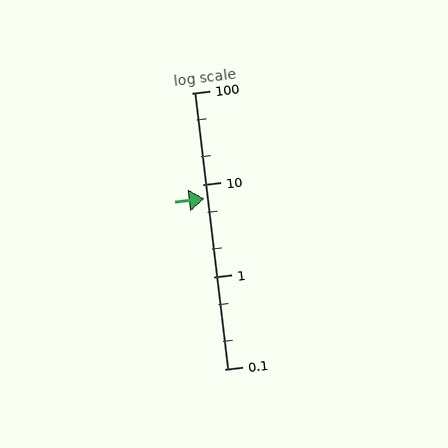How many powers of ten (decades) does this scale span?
The scale spans 3 decades, from 0.1 to 100.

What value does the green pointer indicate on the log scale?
The pointer indicates approximately 7.1.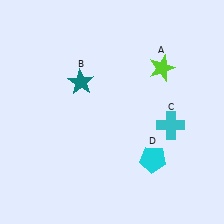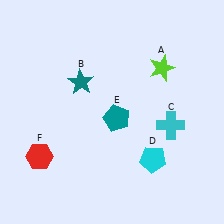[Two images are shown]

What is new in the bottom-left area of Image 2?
A red hexagon (F) was added in the bottom-left area of Image 2.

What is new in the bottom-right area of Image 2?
A teal pentagon (E) was added in the bottom-right area of Image 2.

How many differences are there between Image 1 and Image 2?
There are 2 differences between the two images.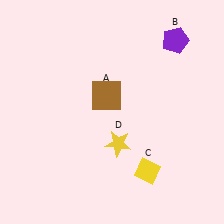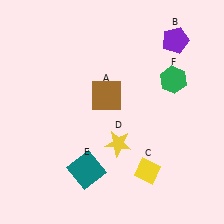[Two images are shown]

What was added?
A teal square (E), a green hexagon (F) were added in Image 2.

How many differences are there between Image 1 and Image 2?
There are 2 differences between the two images.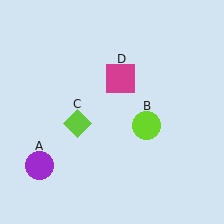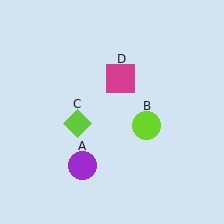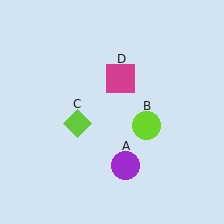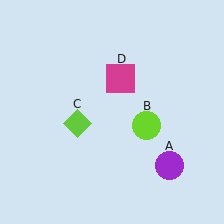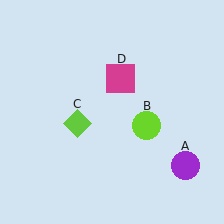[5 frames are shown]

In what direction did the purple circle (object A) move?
The purple circle (object A) moved right.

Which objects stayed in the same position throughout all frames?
Lime circle (object B) and lime diamond (object C) and magenta square (object D) remained stationary.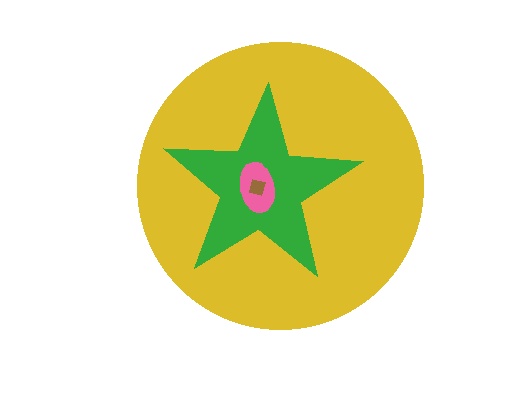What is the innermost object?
The brown square.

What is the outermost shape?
The yellow circle.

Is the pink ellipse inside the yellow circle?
Yes.